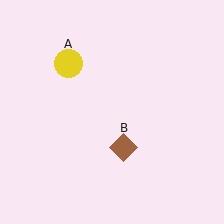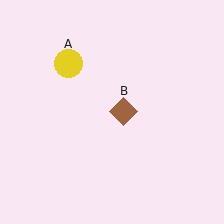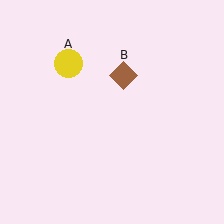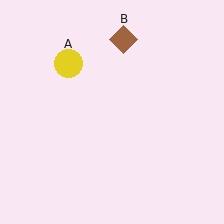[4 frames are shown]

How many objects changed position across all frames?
1 object changed position: brown diamond (object B).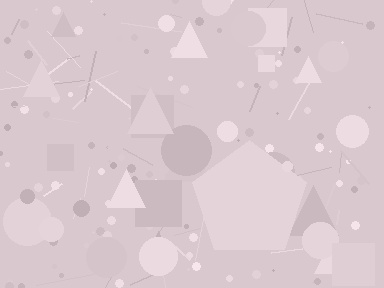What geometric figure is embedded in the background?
A pentagon is embedded in the background.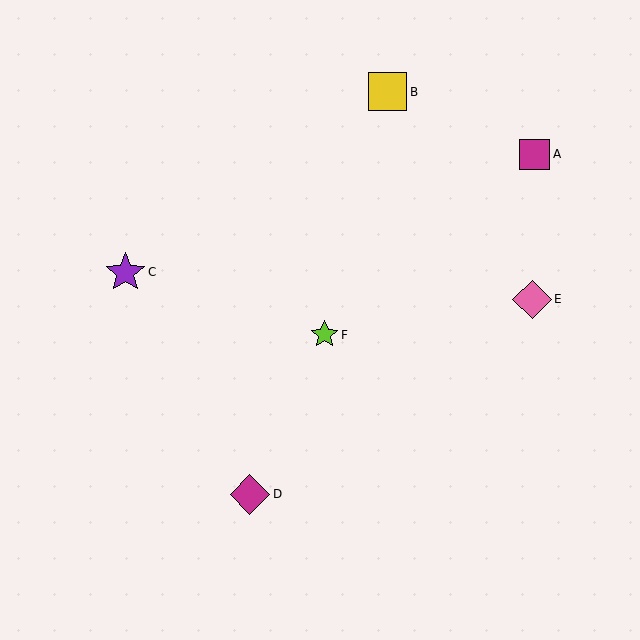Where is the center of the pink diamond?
The center of the pink diamond is at (532, 299).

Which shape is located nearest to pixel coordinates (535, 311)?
The pink diamond (labeled E) at (532, 299) is nearest to that location.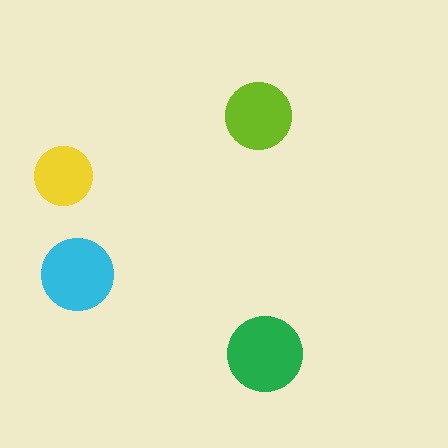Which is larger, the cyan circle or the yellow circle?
The cyan one.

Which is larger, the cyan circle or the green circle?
The green one.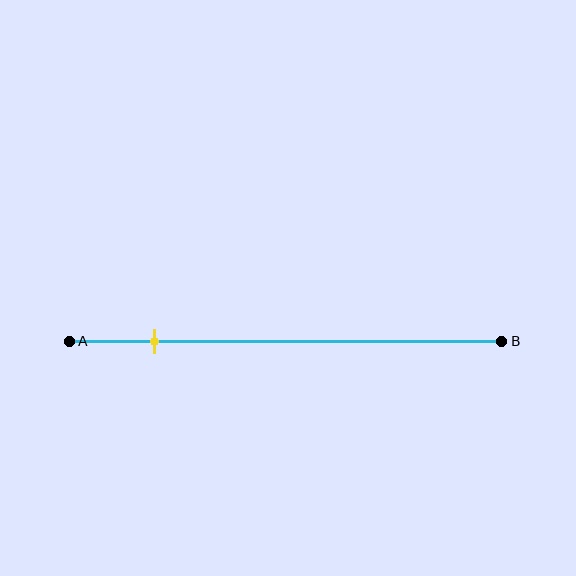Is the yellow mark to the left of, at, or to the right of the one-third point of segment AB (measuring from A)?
The yellow mark is to the left of the one-third point of segment AB.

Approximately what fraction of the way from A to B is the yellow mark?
The yellow mark is approximately 20% of the way from A to B.